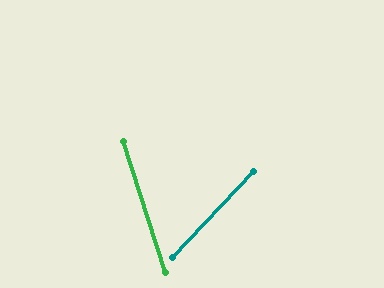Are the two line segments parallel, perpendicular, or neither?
Neither parallel nor perpendicular — they differ by about 61°.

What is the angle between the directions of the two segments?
Approximately 61 degrees.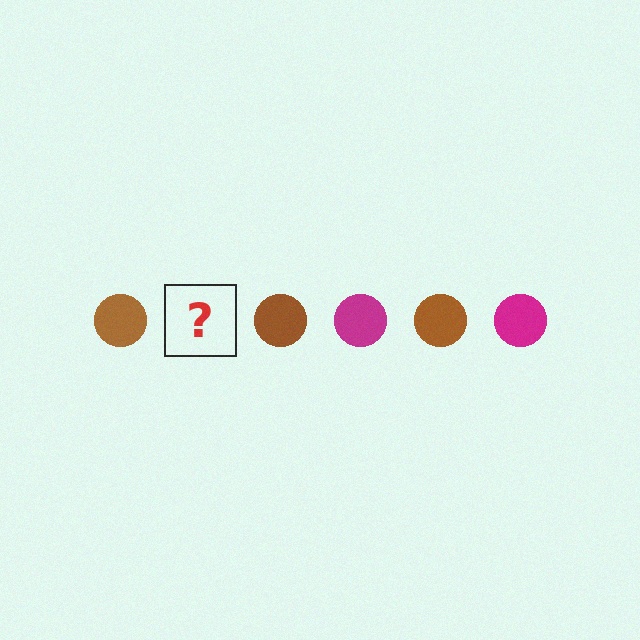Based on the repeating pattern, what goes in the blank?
The blank should be a magenta circle.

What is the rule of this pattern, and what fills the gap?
The rule is that the pattern cycles through brown, magenta circles. The gap should be filled with a magenta circle.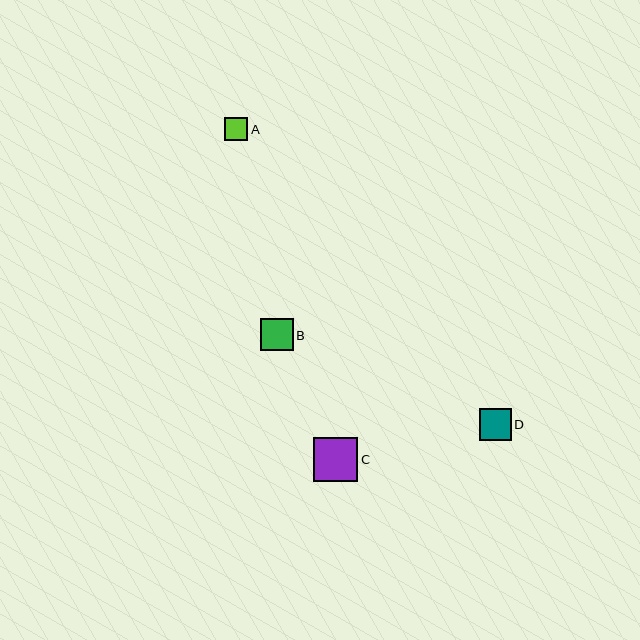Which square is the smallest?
Square A is the smallest with a size of approximately 23 pixels.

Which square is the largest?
Square C is the largest with a size of approximately 45 pixels.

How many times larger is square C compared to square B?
Square C is approximately 1.4 times the size of square B.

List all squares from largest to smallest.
From largest to smallest: C, B, D, A.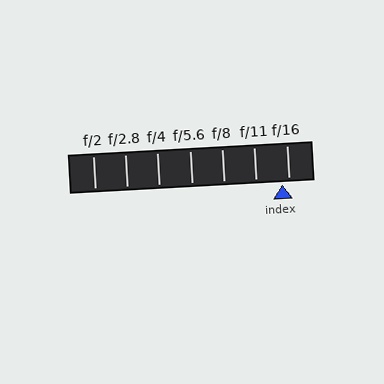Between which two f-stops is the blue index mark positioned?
The index mark is between f/11 and f/16.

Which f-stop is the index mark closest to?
The index mark is closest to f/16.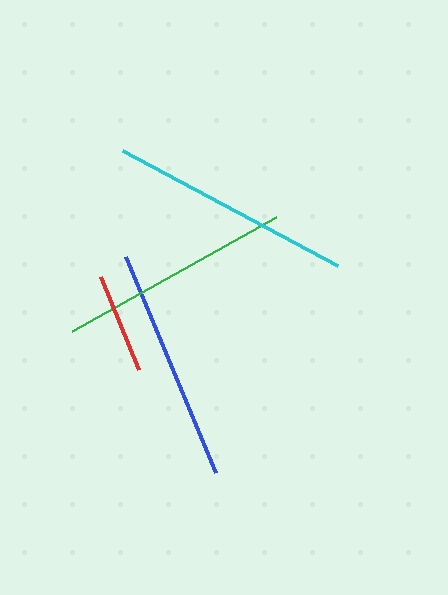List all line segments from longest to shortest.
From longest to shortest: cyan, green, blue, red.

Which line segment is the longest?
The cyan line is the longest at approximately 244 pixels.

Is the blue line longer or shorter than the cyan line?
The cyan line is longer than the blue line.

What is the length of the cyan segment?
The cyan segment is approximately 244 pixels long.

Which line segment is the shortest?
The red line is the shortest at approximately 100 pixels.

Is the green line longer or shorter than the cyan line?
The cyan line is longer than the green line.